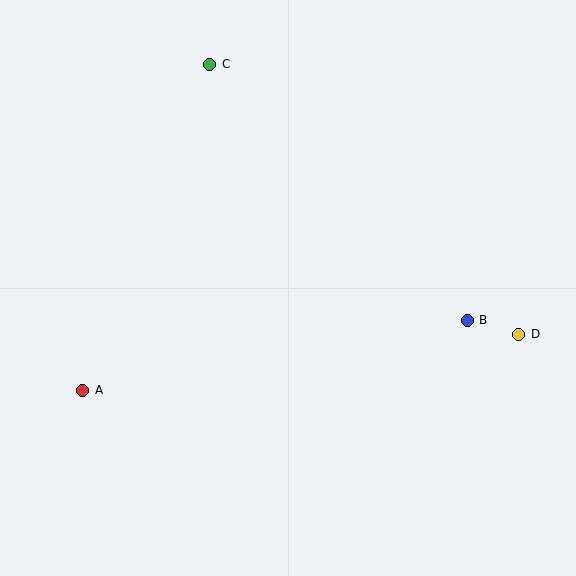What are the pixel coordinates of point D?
Point D is at (519, 334).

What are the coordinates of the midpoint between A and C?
The midpoint between A and C is at (146, 227).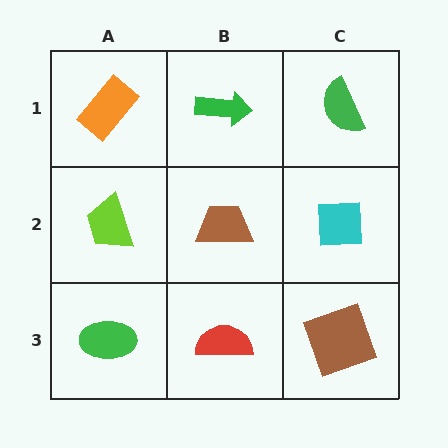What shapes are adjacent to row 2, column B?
A green arrow (row 1, column B), a red semicircle (row 3, column B), a lime trapezoid (row 2, column A), a cyan square (row 2, column C).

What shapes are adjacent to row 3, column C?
A cyan square (row 2, column C), a red semicircle (row 3, column B).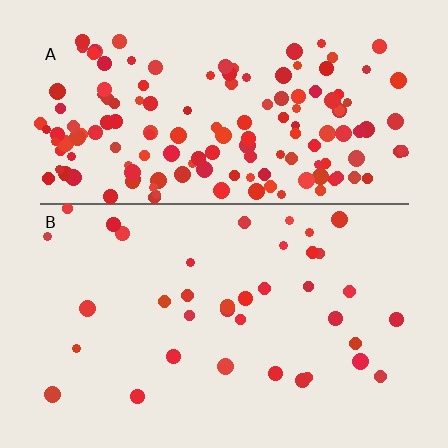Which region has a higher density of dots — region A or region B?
A (the top).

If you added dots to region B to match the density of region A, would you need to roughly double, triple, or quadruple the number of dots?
Approximately quadruple.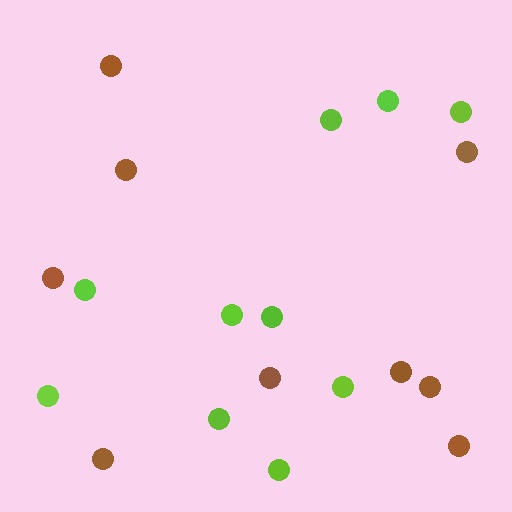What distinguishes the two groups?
There are 2 groups: one group of lime circles (10) and one group of brown circles (9).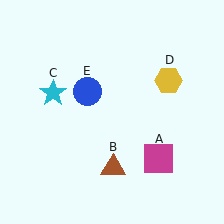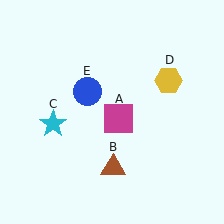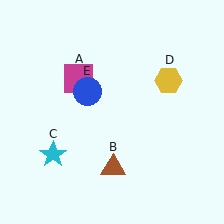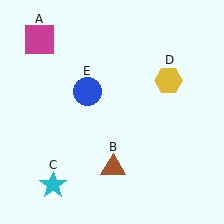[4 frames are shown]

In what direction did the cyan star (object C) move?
The cyan star (object C) moved down.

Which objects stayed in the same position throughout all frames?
Brown triangle (object B) and yellow hexagon (object D) and blue circle (object E) remained stationary.